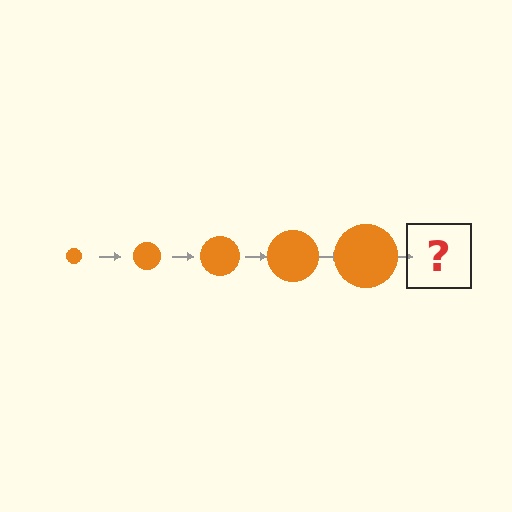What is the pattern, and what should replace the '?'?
The pattern is that the circle gets progressively larger each step. The '?' should be an orange circle, larger than the previous one.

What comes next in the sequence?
The next element should be an orange circle, larger than the previous one.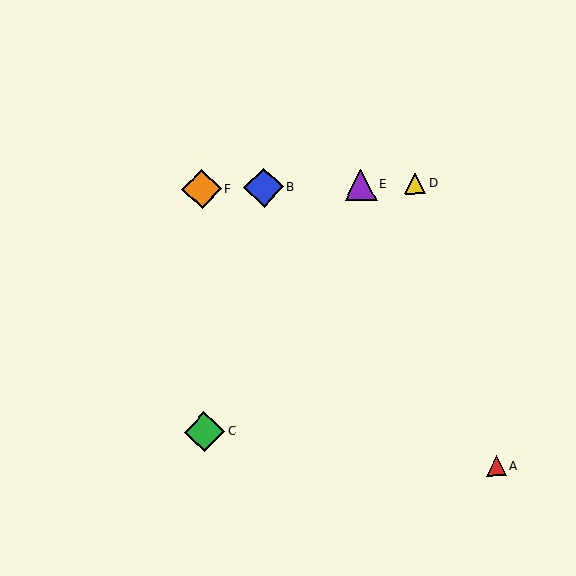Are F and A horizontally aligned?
No, F is at y≈189 and A is at y≈466.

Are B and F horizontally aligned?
Yes, both are at y≈188.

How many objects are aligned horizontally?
4 objects (B, D, E, F) are aligned horizontally.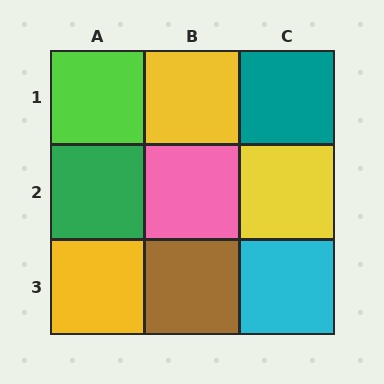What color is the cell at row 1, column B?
Yellow.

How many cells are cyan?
1 cell is cyan.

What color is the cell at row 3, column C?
Cyan.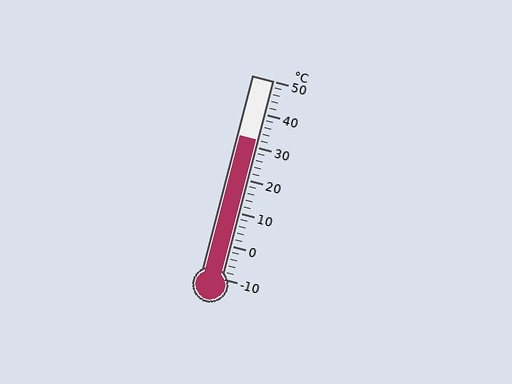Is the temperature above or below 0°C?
The temperature is above 0°C.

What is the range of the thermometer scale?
The thermometer scale ranges from -10°C to 50°C.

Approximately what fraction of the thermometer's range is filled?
The thermometer is filled to approximately 70% of its range.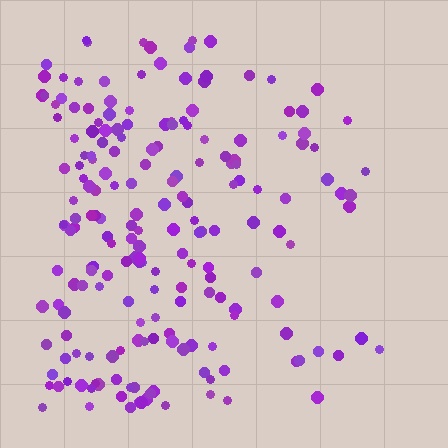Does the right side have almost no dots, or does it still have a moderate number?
Still a moderate number, just noticeably fewer than the left.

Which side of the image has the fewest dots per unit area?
The right.